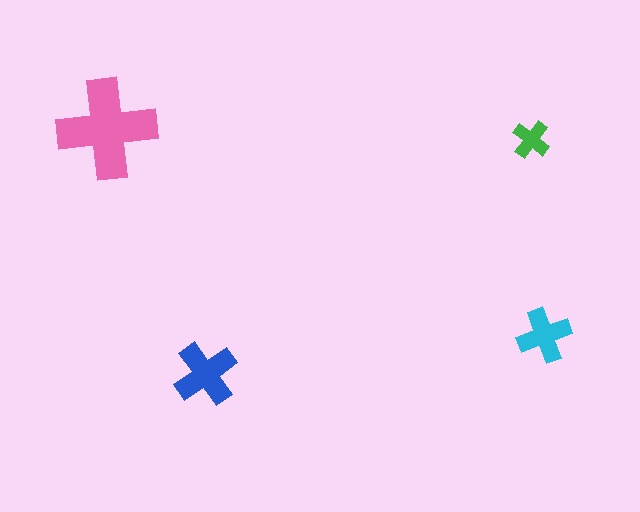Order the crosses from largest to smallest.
the pink one, the blue one, the cyan one, the green one.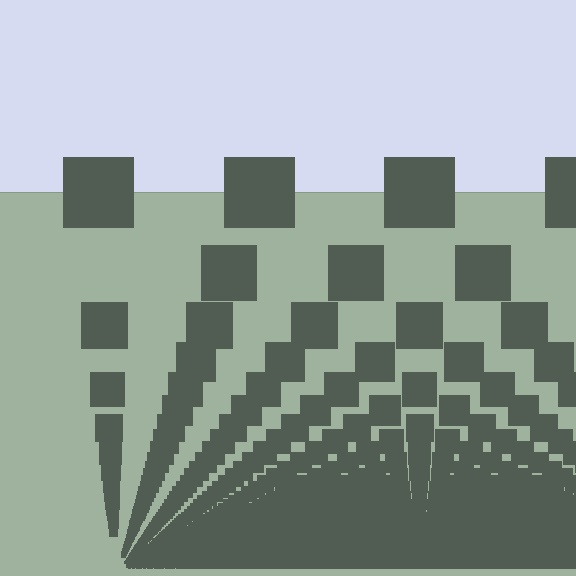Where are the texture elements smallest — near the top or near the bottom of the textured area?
Near the bottom.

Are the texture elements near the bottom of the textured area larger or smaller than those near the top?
Smaller. The gradient is inverted — elements near the bottom are smaller and denser.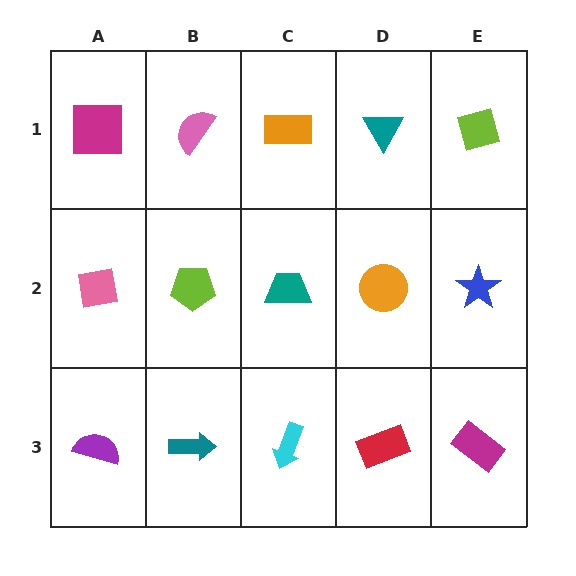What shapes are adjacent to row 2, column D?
A teal triangle (row 1, column D), a red rectangle (row 3, column D), a teal trapezoid (row 2, column C), a blue star (row 2, column E).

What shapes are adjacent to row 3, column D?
An orange circle (row 2, column D), a cyan arrow (row 3, column C), a magenta rectangle (row 3, column E).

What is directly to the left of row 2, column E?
An orange circle.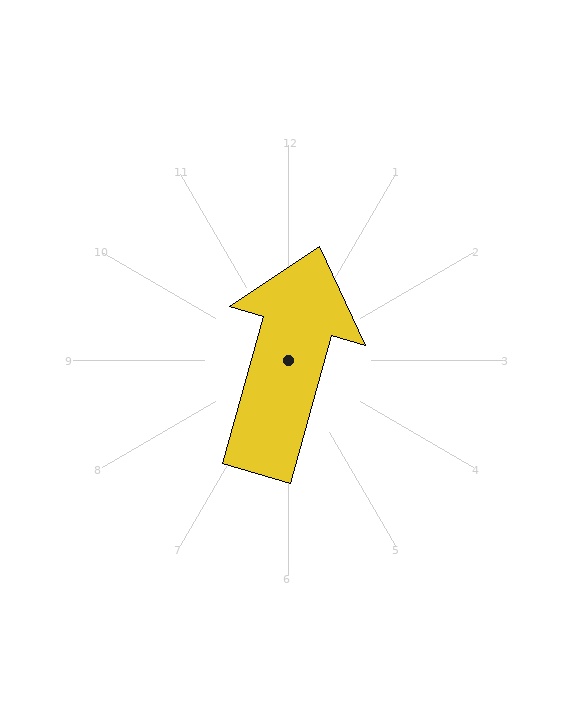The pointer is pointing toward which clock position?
Roughly 1 o'clock.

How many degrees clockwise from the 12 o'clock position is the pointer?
Approximately 16 degrees.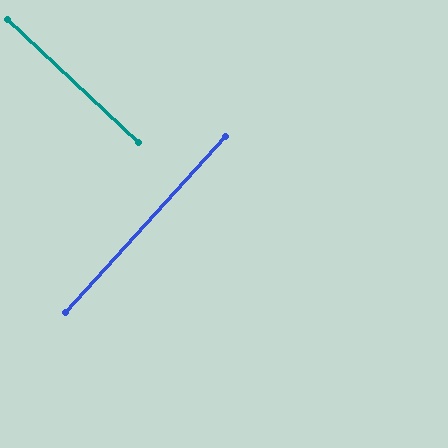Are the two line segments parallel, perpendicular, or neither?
Perpendicular — they meet at approximately 89°.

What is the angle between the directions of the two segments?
Approximately 89 degrees.